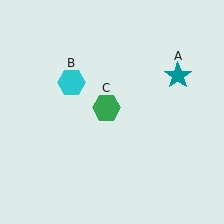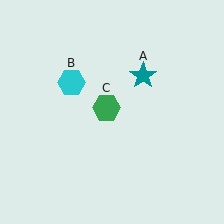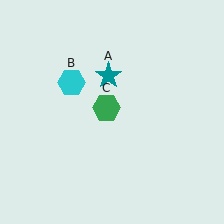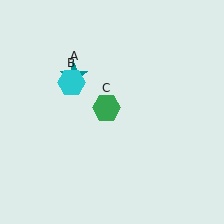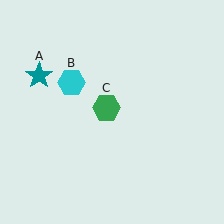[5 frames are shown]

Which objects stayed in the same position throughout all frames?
Cyan hexagon (object B) and green hexagon (object C) remained stationary.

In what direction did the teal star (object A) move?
The teal star (object A) moved left.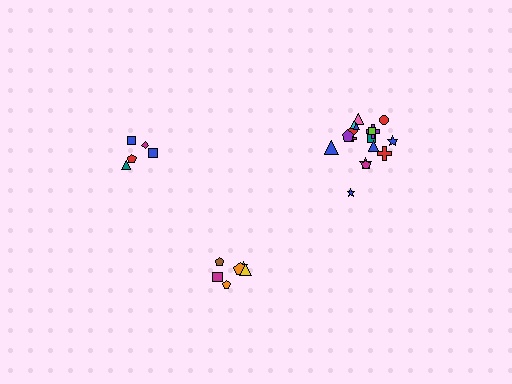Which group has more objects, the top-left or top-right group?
The top-right group.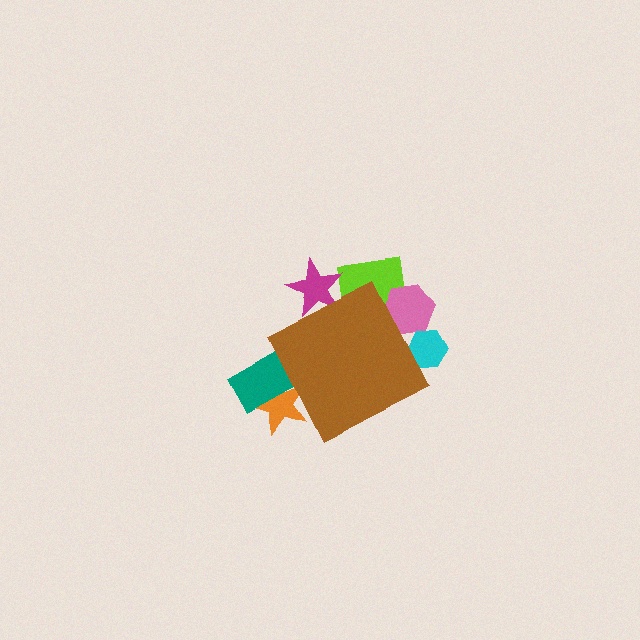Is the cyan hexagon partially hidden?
Yes, the cyan hexagon is partially hidden behind the brown diamond.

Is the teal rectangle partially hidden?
Yes, the teal rectangle is partially hidden behind the brown diamond.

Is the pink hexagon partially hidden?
Yes, the pink hexagon is partially hidden behind the brown diamond.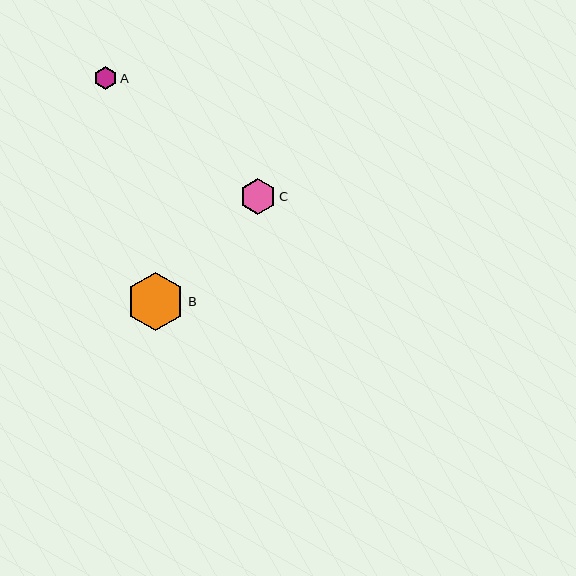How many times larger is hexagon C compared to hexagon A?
Hexagon C is approximately 1.5 times the size of hexagon A.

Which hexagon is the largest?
Hexagon B is the largest with a size of approximately 59 pixels.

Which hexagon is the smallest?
Hexagon A is the smallest with a size of approximately 23 pixels.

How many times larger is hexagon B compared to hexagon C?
Hexagon B is approximately 1.6 times the size of hexagon C.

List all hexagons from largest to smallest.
From largest to smallest: B, C, A.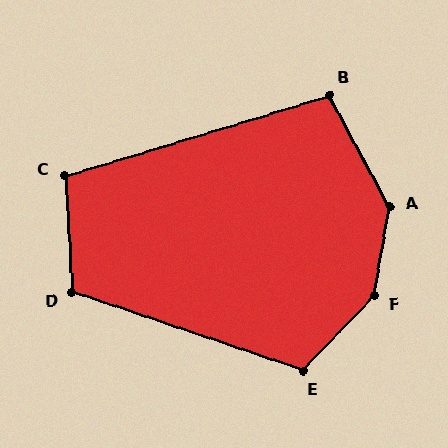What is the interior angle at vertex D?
Approximately 112 degrees (obtuse).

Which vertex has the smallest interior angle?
B, at approximately 101 degrees.